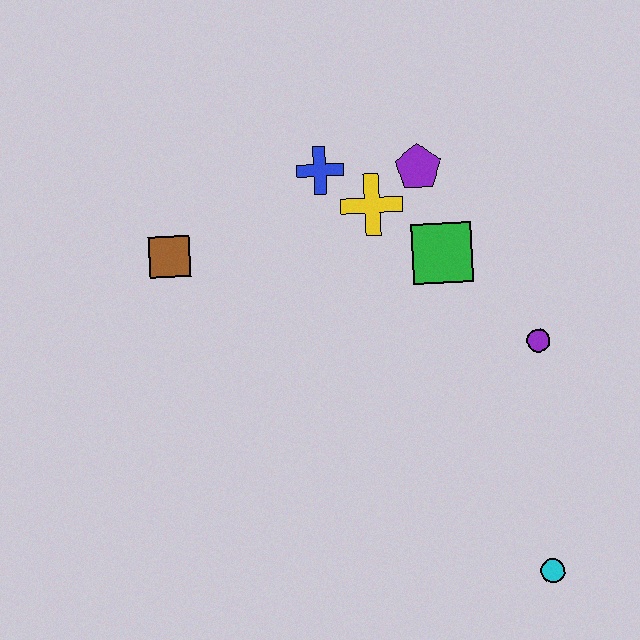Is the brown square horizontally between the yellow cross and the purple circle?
No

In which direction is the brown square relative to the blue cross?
The brown square is to the left of the blue cross.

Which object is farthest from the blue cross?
The cyan circle is farthest from the blue cross.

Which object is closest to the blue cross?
The yellow cross is closest to the blue cross.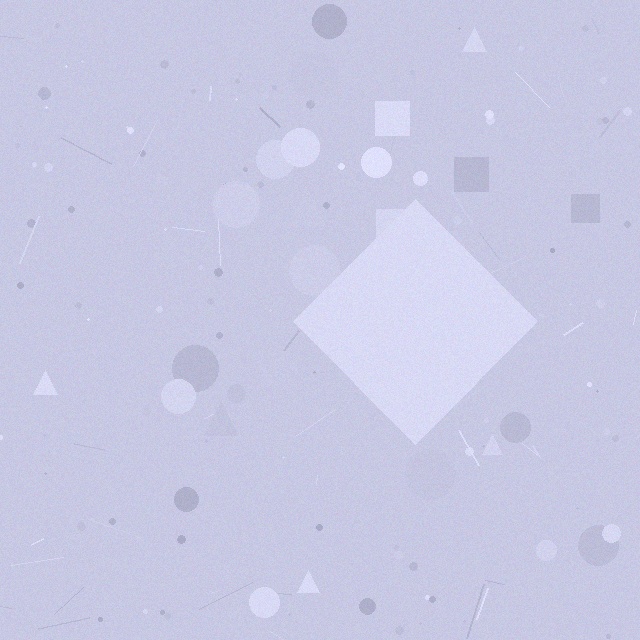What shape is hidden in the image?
A diamond is hidden in the image.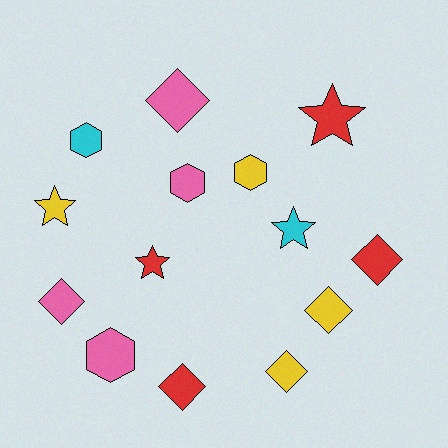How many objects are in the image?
There are 14 objects.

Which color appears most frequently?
Yellow, with 4 objects.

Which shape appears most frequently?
Diamond, with 6 objects.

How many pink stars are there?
There are no pink stars.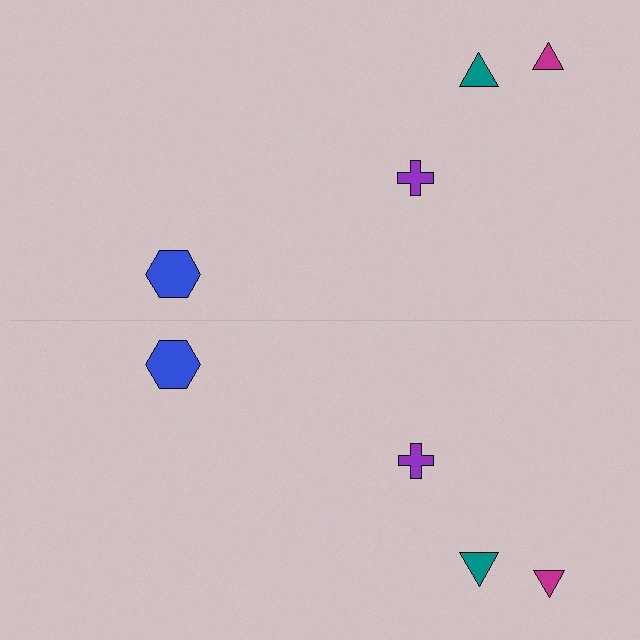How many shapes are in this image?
There are 8 shapes in this image.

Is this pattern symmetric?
Yes, this pattern has bilateral (reflection) symmetry.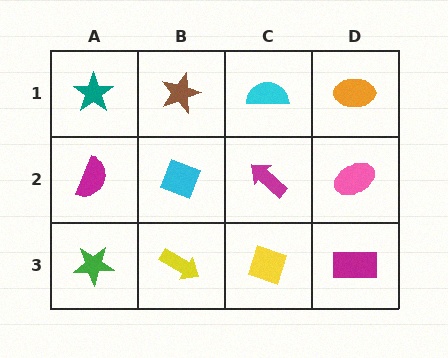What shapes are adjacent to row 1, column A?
A magenta semicircle (row 2, column A), a brown star (row 1, column B).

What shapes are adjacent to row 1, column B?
A cyan diamond (row 2, column B), a teal star (row 1, column A), a cyan semicircle (row 1, column C).